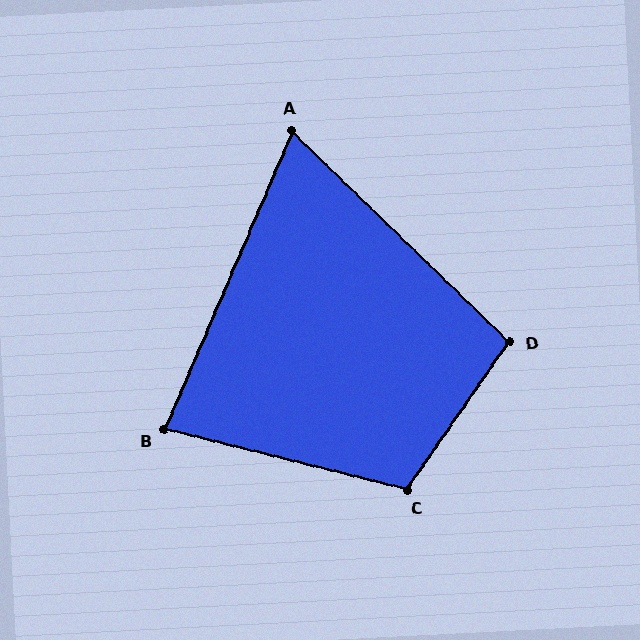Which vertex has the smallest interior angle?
A, at approximately 69 degrees.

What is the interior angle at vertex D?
Approximately 99 degrees (obtuse).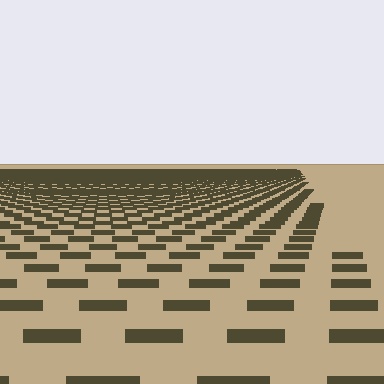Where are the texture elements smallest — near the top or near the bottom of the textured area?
Near the top.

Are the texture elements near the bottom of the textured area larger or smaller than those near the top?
Larger. Near the bottom, elements are closer to the viewer and appear at a bigger on-screen size.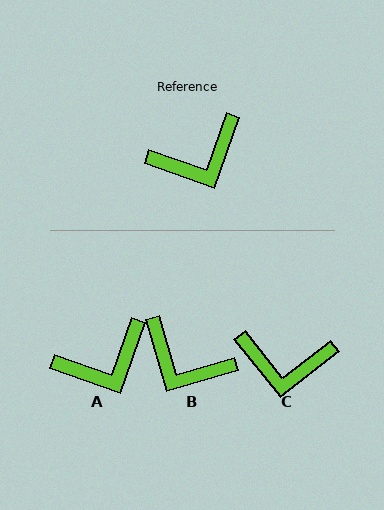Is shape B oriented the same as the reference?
No, it is off by about 55 degrees.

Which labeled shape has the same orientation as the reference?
A.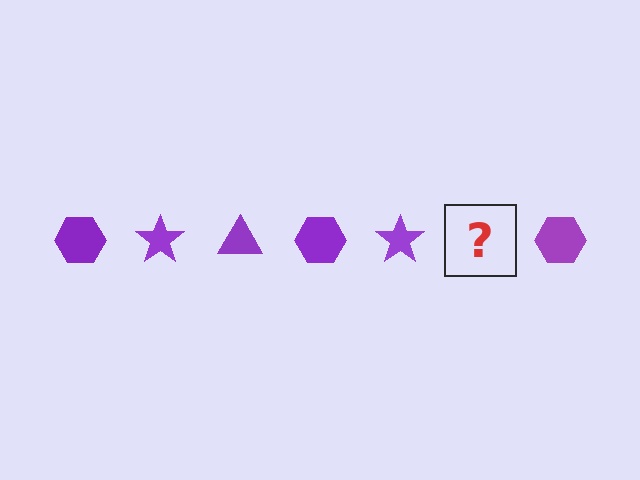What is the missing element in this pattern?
The missing element is a purple triangle.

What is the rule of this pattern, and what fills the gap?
The rule is that the pattern cycles through hexagon, star, triangle shapes in purple. The gap should be filled with a purple triangle.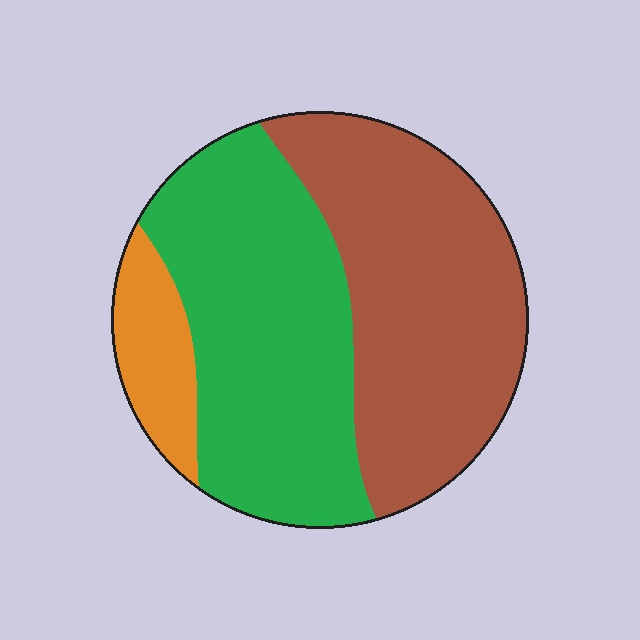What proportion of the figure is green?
Green covers around 45% of the figure.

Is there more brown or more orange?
Brown.